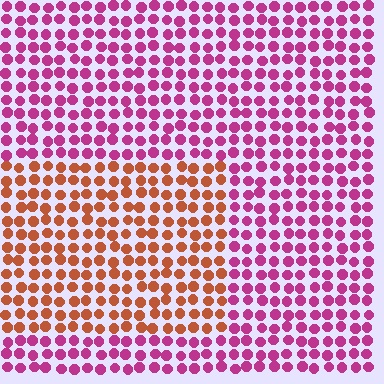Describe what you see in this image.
The image is filled with small magenta elements in a uniform arrangement. A rectangle-shaped region is visible where the elements are tinted to a slightly different hue, forming a subtle color boundary.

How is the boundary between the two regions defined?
The boundary is defined purely by a slight shift in hue (about 54 degrees). Spacing, size, and orientation are identical on both sides.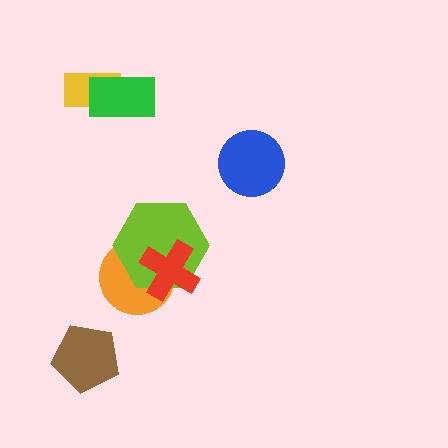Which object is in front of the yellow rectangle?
The green rectangle is in front of the yellow rectangle.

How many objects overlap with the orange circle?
2 objects overlap with the orange circle.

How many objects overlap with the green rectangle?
1 object overlaps with the green rectangle.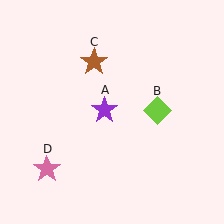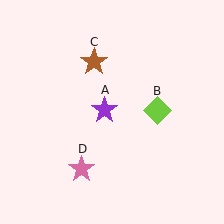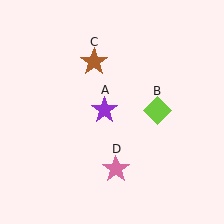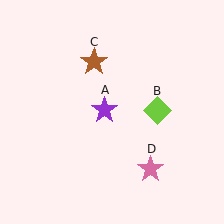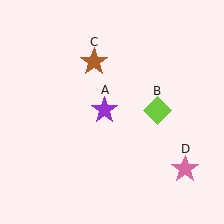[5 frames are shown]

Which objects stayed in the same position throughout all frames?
Purple star (object A) and lime diamond (object B) and brown star (object C) remained stationary.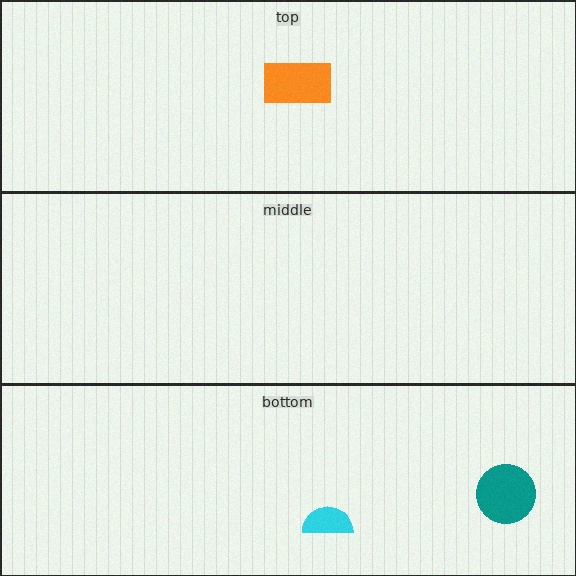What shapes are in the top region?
The orange rectangle.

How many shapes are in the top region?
1.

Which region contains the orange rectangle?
The top region.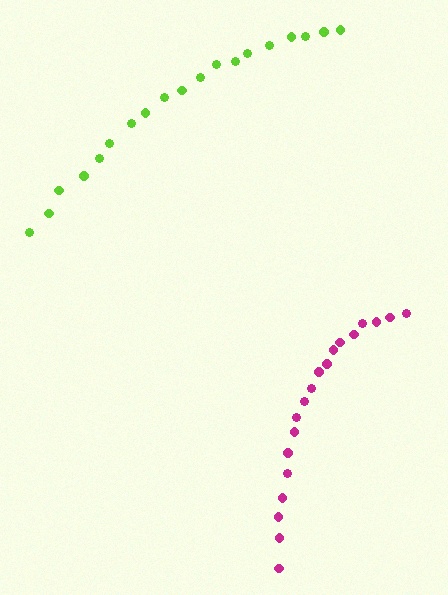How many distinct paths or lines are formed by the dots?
There are 2 distinct paths.